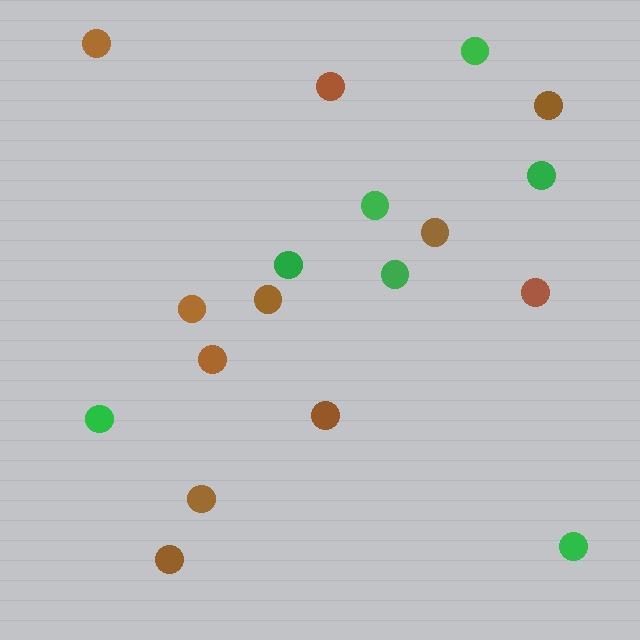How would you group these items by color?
There are 2 groups: one group of brown circles (11) and one group of green circles (7).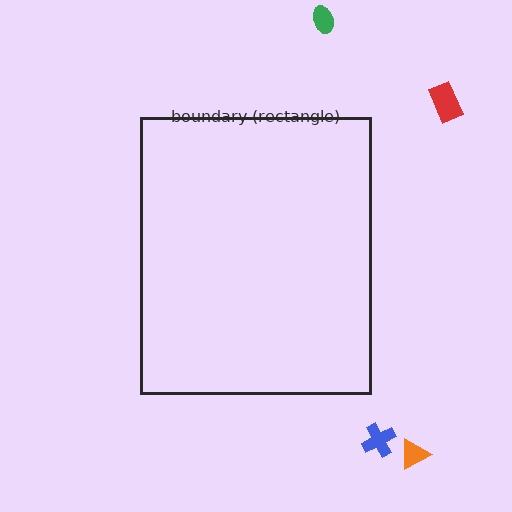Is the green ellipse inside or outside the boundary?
Outside.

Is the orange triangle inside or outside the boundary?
Outside.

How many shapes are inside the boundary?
0 inside, 4 outside.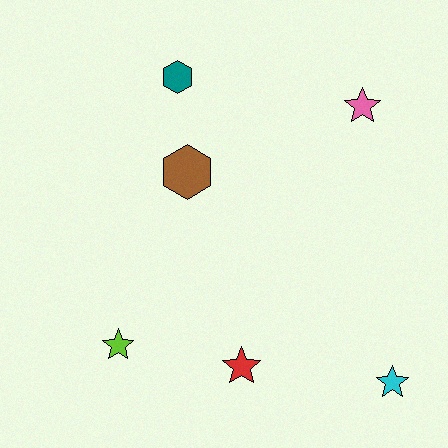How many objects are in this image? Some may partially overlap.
There are 6 objects.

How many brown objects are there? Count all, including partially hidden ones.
There is 1 brown object.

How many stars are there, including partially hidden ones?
There are 4 stars.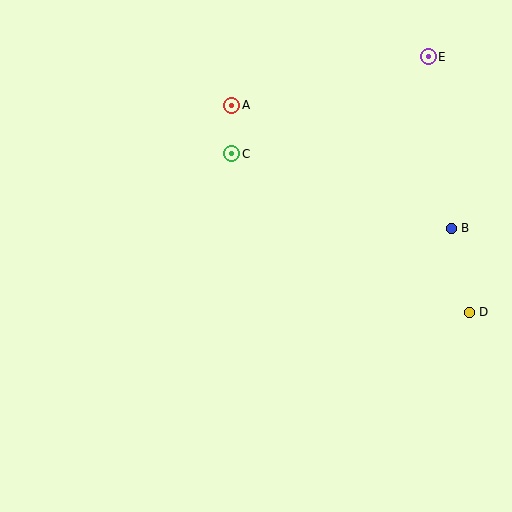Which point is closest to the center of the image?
Point C at (232, 154) is closest to the center.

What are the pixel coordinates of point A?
Point A is at (232, 105).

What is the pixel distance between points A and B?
The distance between A and B is 252 pixels.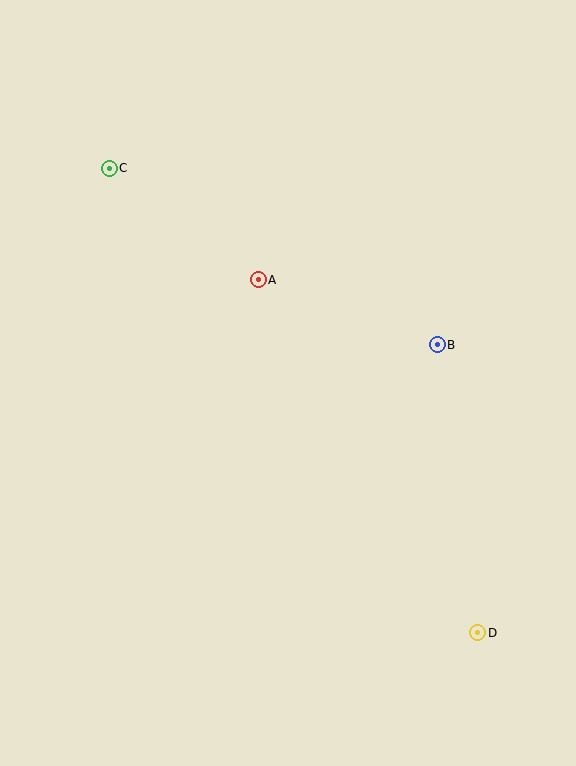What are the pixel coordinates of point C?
Point C is at (109, 168).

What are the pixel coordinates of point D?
Point D is at (478, 633).